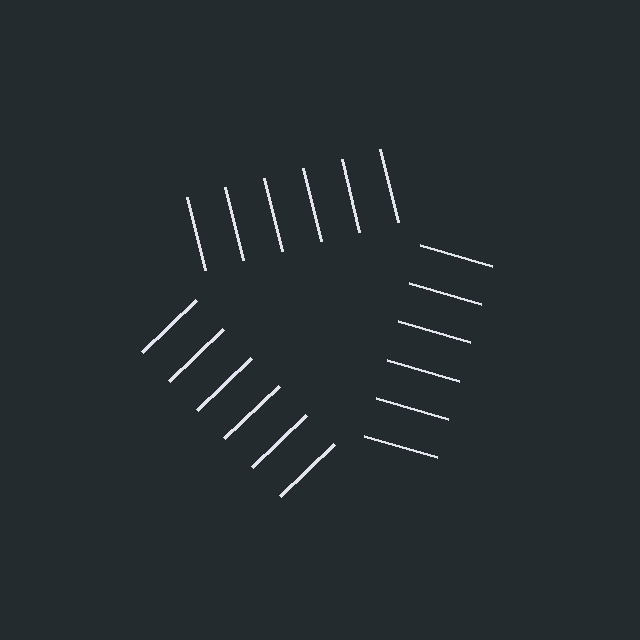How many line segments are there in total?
18 — 6 along each of the 3 edges.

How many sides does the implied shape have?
3 sides — the line-ends trace a triangle.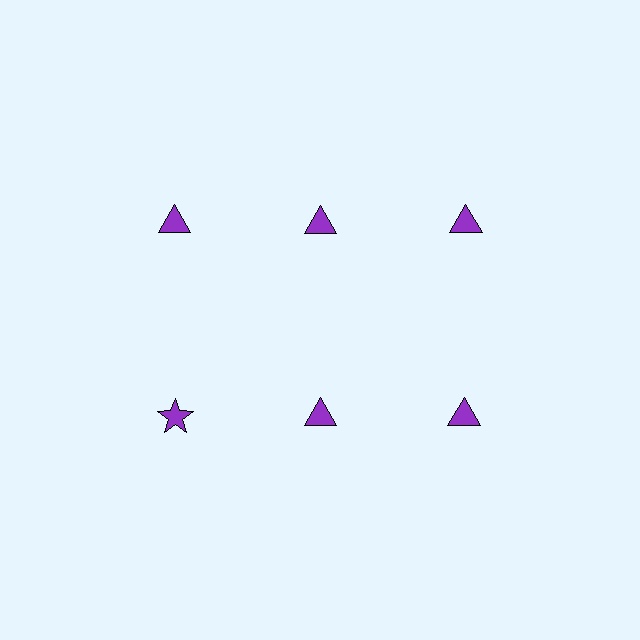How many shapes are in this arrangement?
There are 6 shapes arranged in a grid pattern.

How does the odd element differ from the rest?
It has a different shape: star instead of triangle.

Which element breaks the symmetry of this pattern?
The purple star in the second row, leftmost column breaks the symmetry. All other shapes are purple triangles.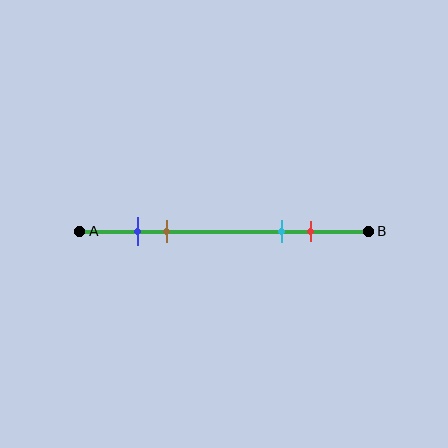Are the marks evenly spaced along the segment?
No, the marks are not evenly spaced.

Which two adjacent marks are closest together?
The blue and brown marks are the closest adjacent pair.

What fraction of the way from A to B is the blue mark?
The blue mark is approximately 20% (0.2) of the way from A to B.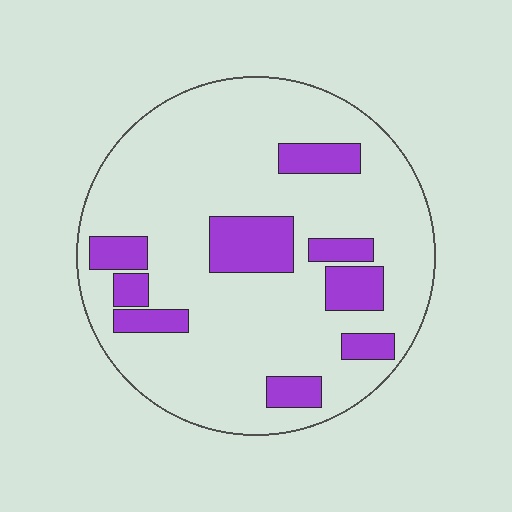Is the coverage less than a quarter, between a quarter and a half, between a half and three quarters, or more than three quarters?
Less than a quarter.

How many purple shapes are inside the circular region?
9.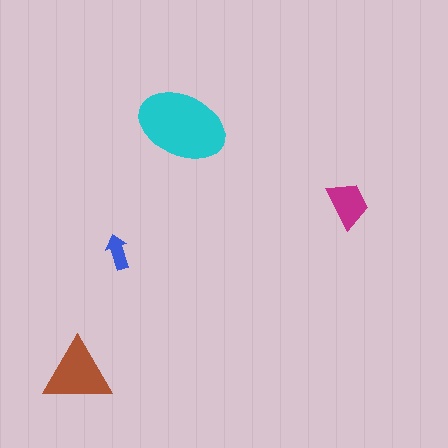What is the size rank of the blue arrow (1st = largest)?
4th.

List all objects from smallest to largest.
The blue arrow, the magenta trapezoid, the brown triangle, the cyan ellipse.